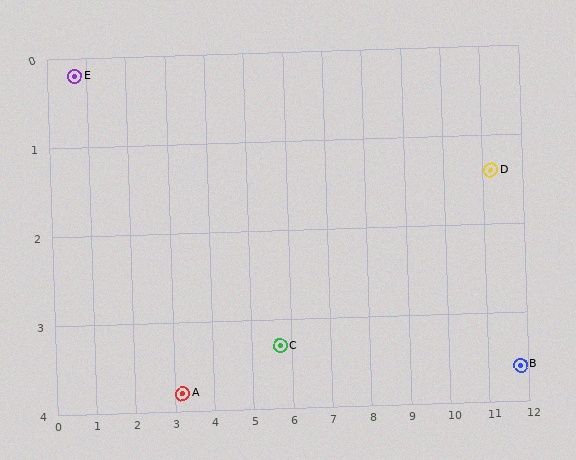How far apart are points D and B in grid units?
Points D and B are about 2.3 grid units apart.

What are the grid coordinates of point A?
Point A is at approximately (3.2, 3.8).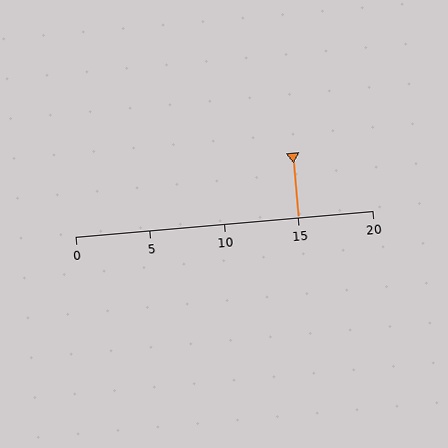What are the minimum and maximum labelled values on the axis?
The axis runs from 0 to 20.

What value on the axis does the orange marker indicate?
The marker indicates approximately 15.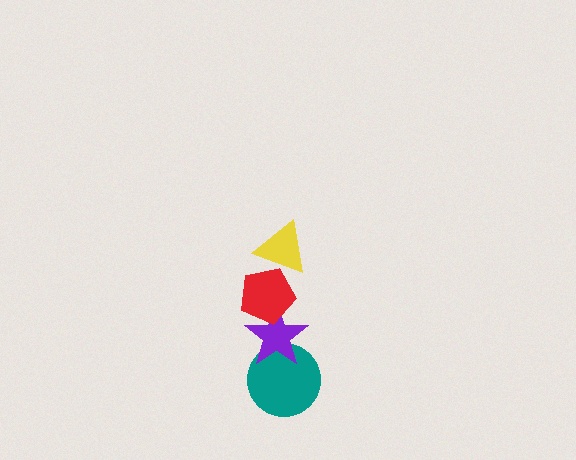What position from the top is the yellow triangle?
The yellow triangle is 1st from the top.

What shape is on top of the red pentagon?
The yellow triangle is on top of the red pentagon.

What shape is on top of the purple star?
The red pentagon is on top of the purple star.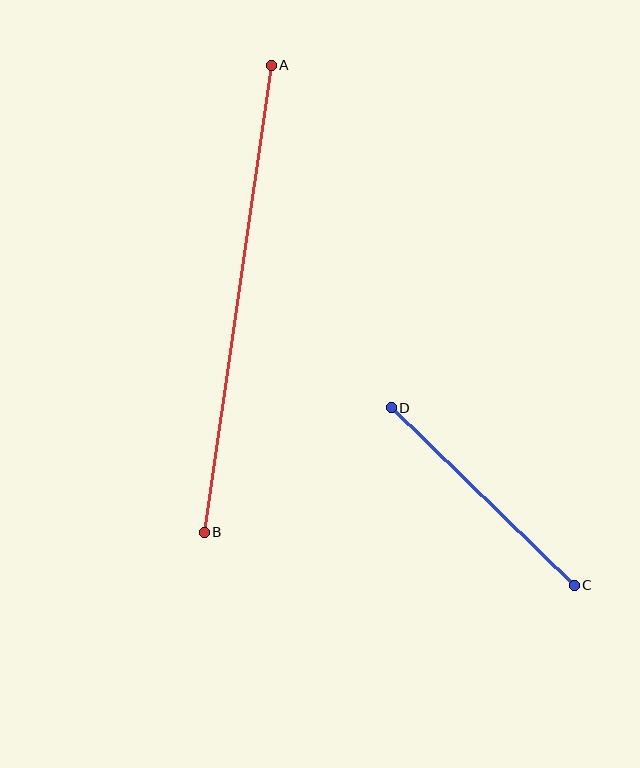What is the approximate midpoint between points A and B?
The midpoint is at approximately (238, 299) pixels.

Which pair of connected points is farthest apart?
Points A and B are farthest apart.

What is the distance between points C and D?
The distance is approximately 255 pixels.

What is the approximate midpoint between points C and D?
The midpoint is at approximately (483, 497) pixels.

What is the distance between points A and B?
The distance is approximately 472 pixels.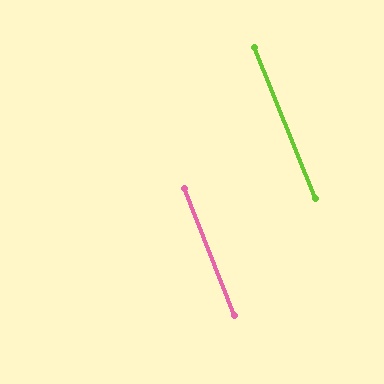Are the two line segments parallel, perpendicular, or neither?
Parallel — their directions differ by only 0.3°.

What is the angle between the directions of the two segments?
Approximately 0 degrees.